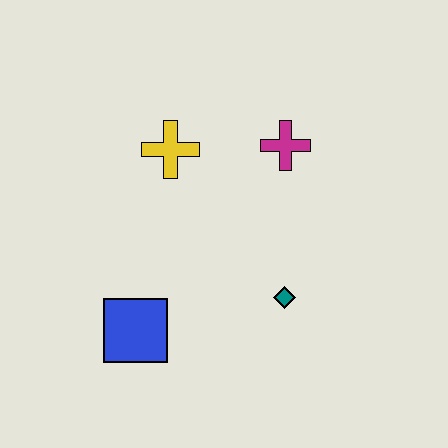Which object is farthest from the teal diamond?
The yellow cross is farthest from the teal diamond.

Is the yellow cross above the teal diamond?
Yes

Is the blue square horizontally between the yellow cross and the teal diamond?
No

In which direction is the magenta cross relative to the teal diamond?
The magenta cross is above the teal diamond.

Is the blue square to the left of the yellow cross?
Yes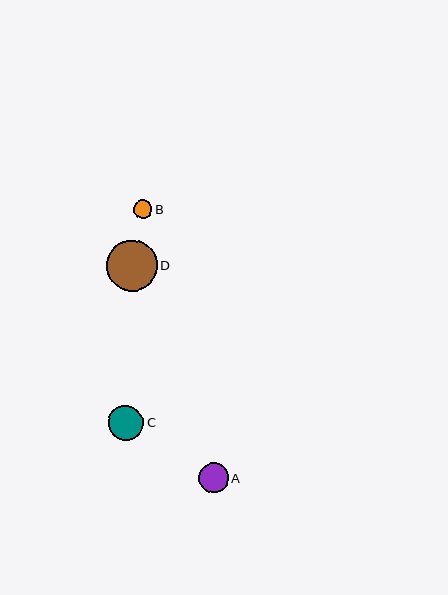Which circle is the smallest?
Circle B is the smallest with a size of approximately 18 pixels.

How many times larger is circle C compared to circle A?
Circle C is approximately 1.2 times the size of circle A.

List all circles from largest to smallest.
From largest to smallest: D, C, A, B.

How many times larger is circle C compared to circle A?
Circle C is approximately 1.2 times the size of circle A.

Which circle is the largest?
Circle D is the largest with a size of approximately 51 pixels.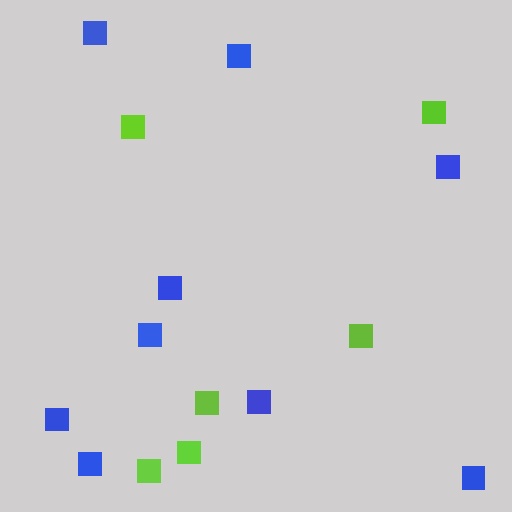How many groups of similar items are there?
There are 2 groups: one group of blue squares (9) and one group of lime squares (6).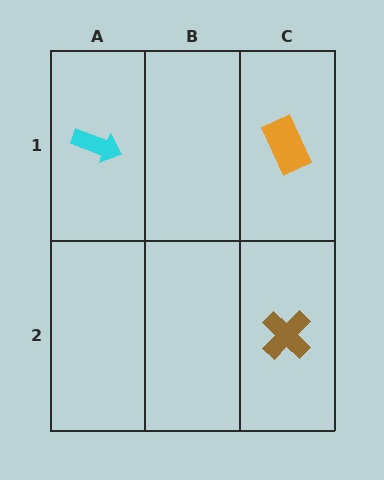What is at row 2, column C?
A brown cross.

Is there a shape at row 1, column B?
No, that cell is empty.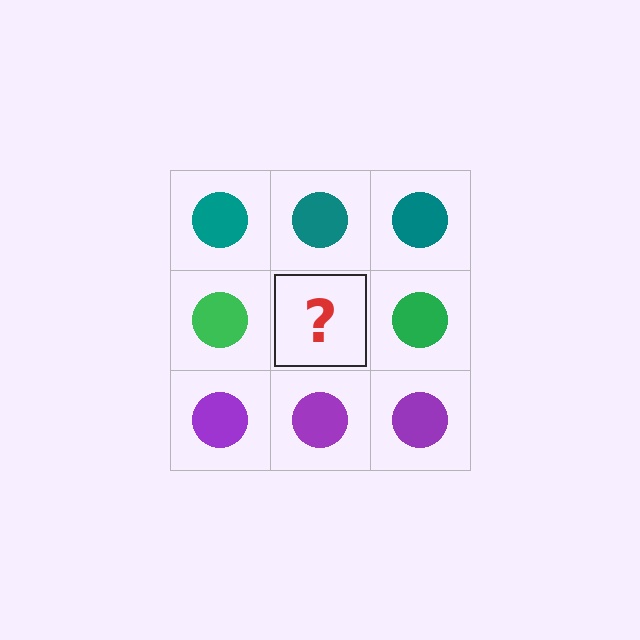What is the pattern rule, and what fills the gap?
The rule is that each row has a consistent color. The gap should be filled with a green circle.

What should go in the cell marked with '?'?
The missing cell should contain a green circle.